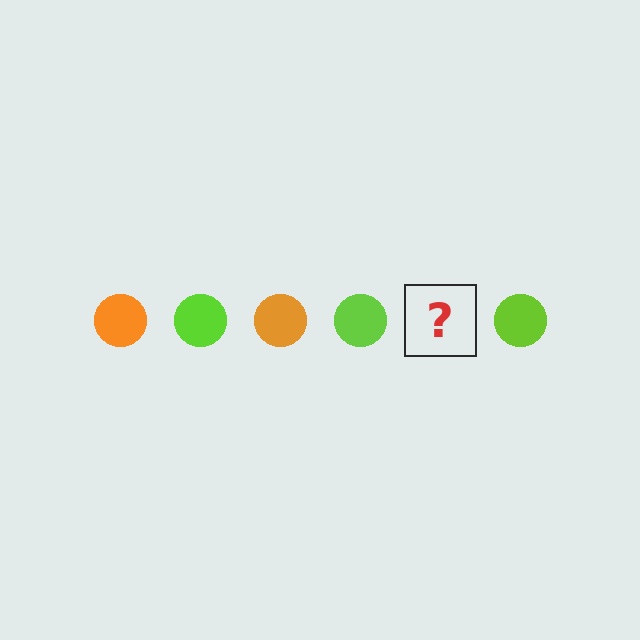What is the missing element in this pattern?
The missing element is an orange circle.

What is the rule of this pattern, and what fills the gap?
The rule is that the pattern cycles through orange, lime circles. The gap should be filled with an orange circle.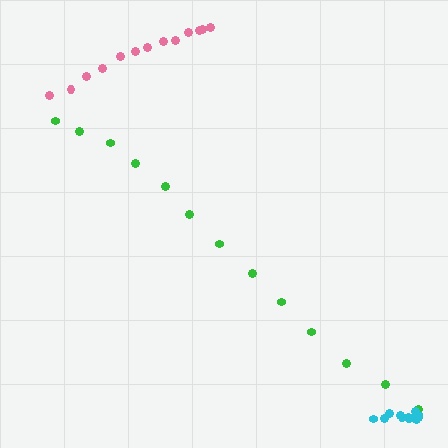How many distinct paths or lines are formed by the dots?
There are 3 distinct paths.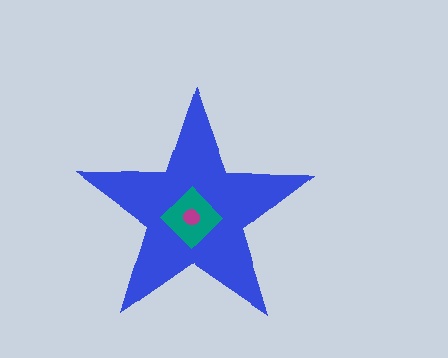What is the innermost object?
The magenta circle.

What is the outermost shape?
The blue star.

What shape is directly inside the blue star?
The teal diamond.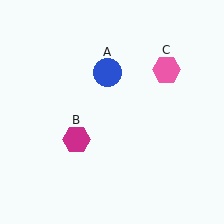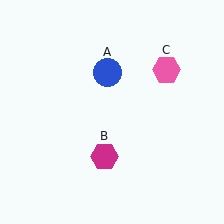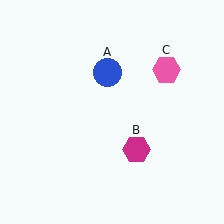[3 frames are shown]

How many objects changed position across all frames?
1 object changed position: magenta hexagon (object B).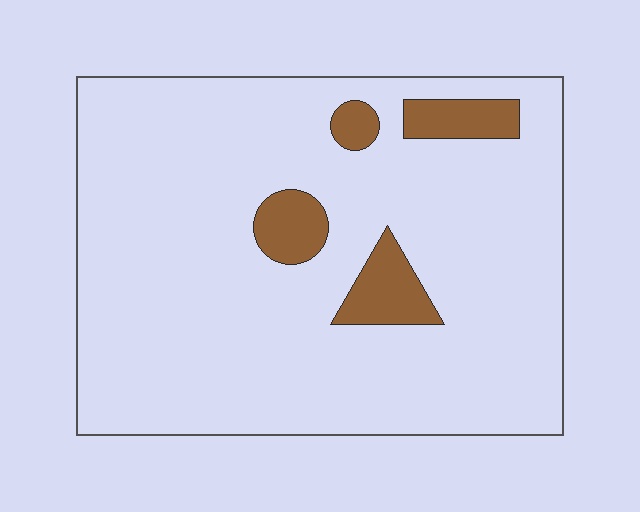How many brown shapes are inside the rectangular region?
4.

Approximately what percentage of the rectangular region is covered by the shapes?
Approximately 10%.